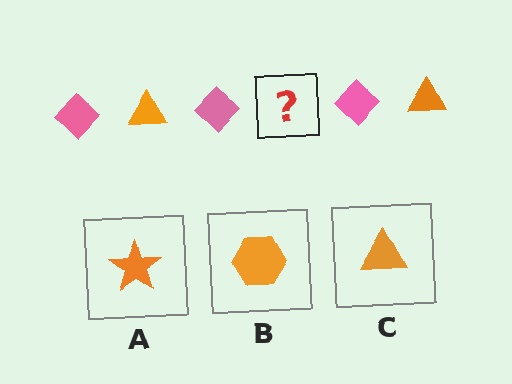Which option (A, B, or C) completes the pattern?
C.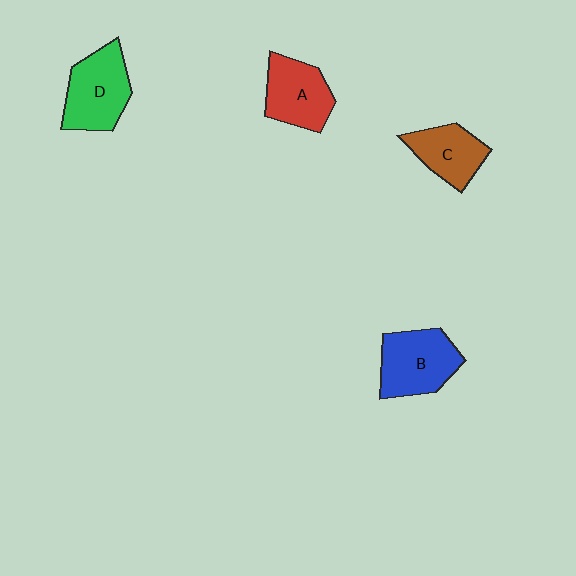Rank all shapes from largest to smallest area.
From largest to smallest: B (blue), D (green), A (red), C (brown).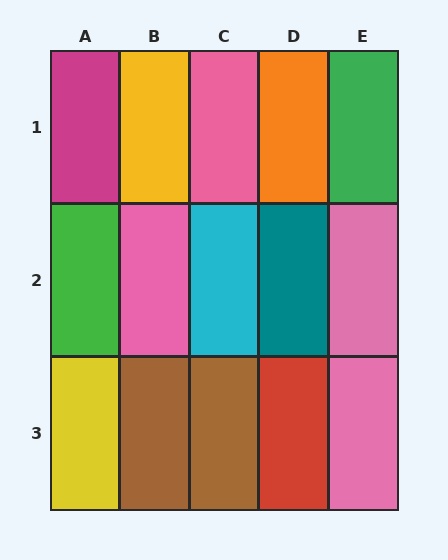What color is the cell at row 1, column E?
Green.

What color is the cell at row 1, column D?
Orange.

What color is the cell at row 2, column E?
Pink.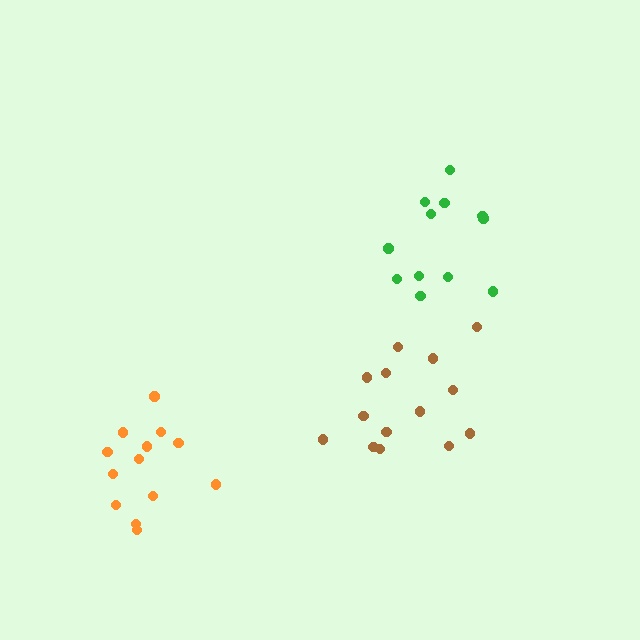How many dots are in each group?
Group 1: 14 dots, Group 2: 13 dots, Group 3: 12 dots (39 total).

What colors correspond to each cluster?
The clusters are colored: brown, orange, green.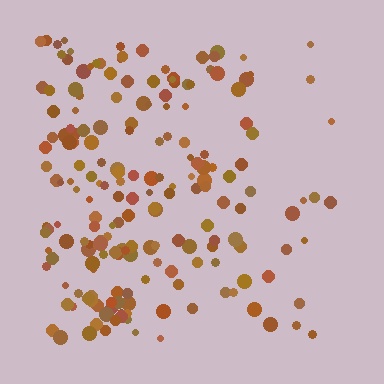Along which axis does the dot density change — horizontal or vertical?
Horizontal.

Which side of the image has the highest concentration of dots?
The left.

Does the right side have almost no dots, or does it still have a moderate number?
Still a moderate number, just noticeably fewer than the left.